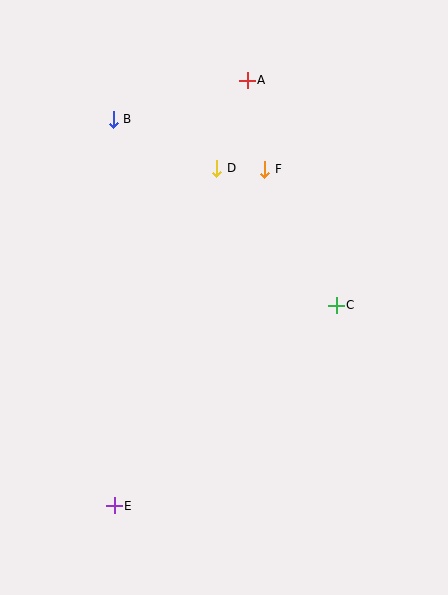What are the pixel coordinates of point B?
Point B is at (113, 119).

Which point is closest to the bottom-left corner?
Point E is closest to the bottom-left corner.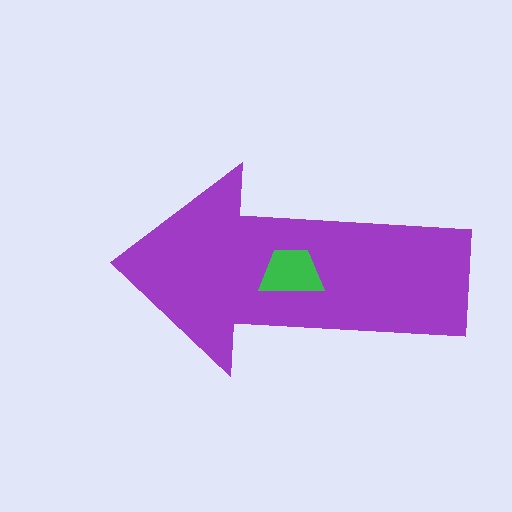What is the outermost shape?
The purple arrow.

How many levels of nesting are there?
2.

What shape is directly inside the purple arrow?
The green trapezoid.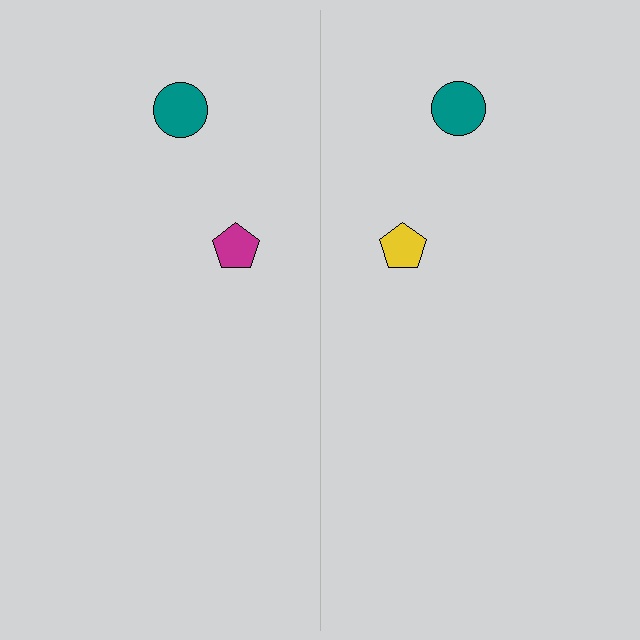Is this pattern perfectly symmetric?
No, the pattern is not perfectly symmetric. The yellow pentagon on the right side breaks the symmetry — its mirror counterpart is magenta.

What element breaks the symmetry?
The yellow pentagon on the right side breaks the symmetry — its mirror counterpart is magenta.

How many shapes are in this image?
There are 4 shapes in this image.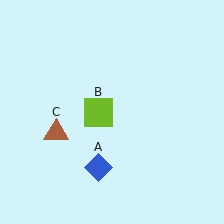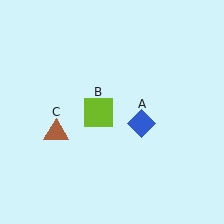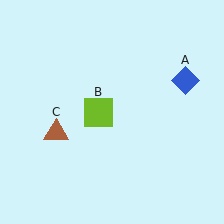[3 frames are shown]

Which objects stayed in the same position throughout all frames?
Lime square (object B) and brown triangle (object C) remained stationary.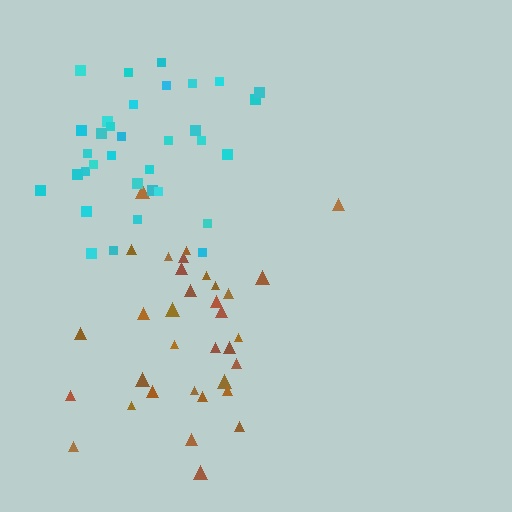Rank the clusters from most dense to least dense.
cyan, brown.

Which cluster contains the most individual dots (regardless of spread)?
Brown (34).